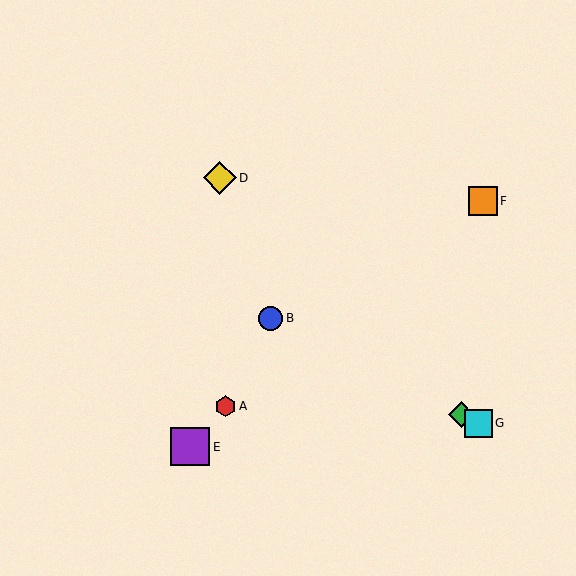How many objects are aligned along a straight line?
3 objects (B, C, G) are aligned along a straight line.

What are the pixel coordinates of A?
Object A is at (226, 406).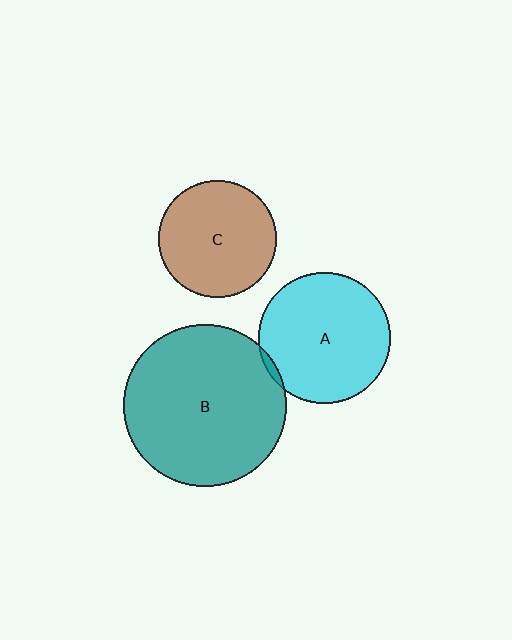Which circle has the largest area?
Circle B (teal).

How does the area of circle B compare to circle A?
Approximately 1.5 times.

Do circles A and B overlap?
Yes.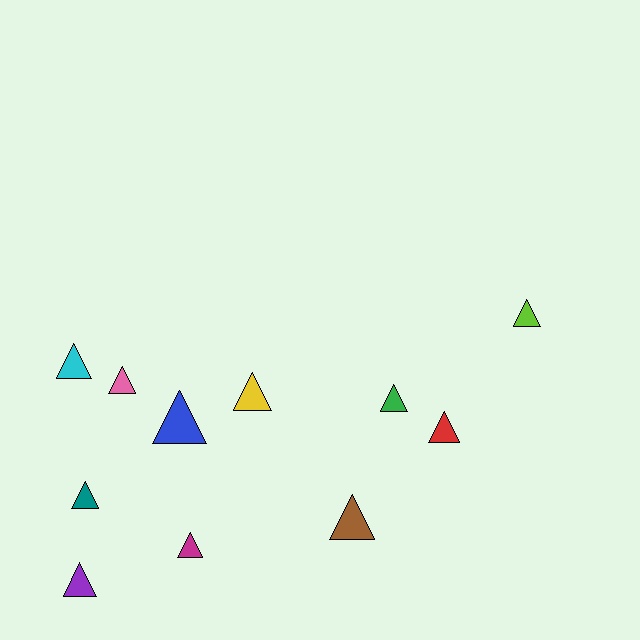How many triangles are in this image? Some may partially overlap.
There are 11 triangles.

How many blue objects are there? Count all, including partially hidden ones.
There is 1 blue object.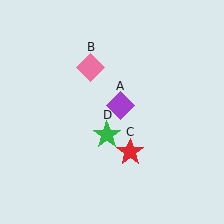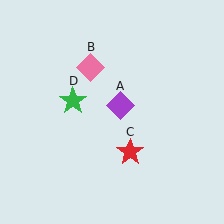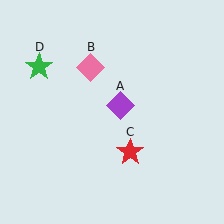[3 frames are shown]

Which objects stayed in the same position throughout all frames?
Purple diamond (object A) and pink diamond (object B) and red star (object C) remained stationary.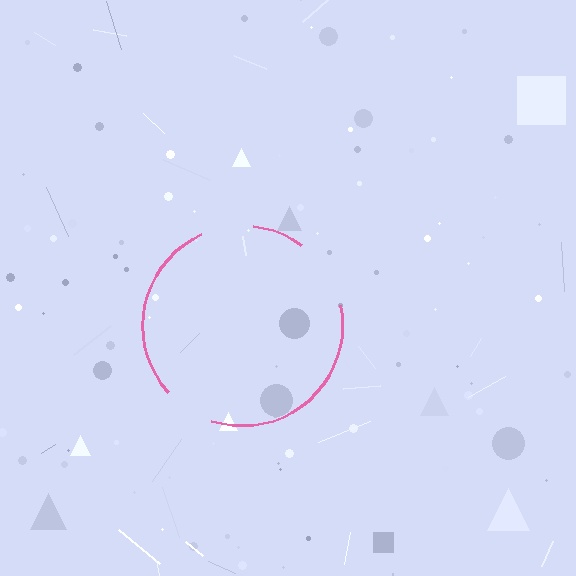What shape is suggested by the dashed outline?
The dashed outline suggests a circle.